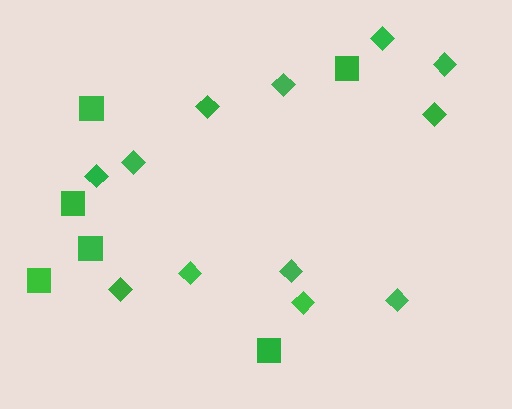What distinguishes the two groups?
There are 2 groups: one group of diamonds (12) and one group of squares (6).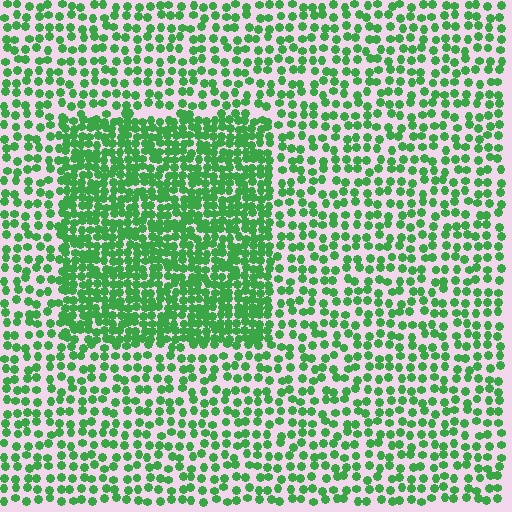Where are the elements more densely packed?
The elements are more densely packed inside the rectangle boundary.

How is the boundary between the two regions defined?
The boundary is defined by a change in element density (approximately 2.0x ratio). All elements are the same color, size, and shape.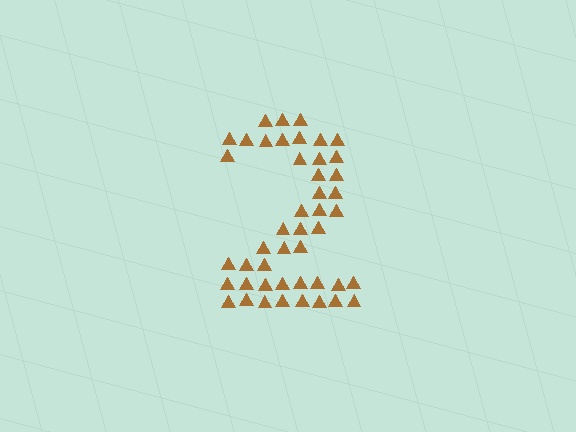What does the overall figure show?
The overall figure shows the digit 2.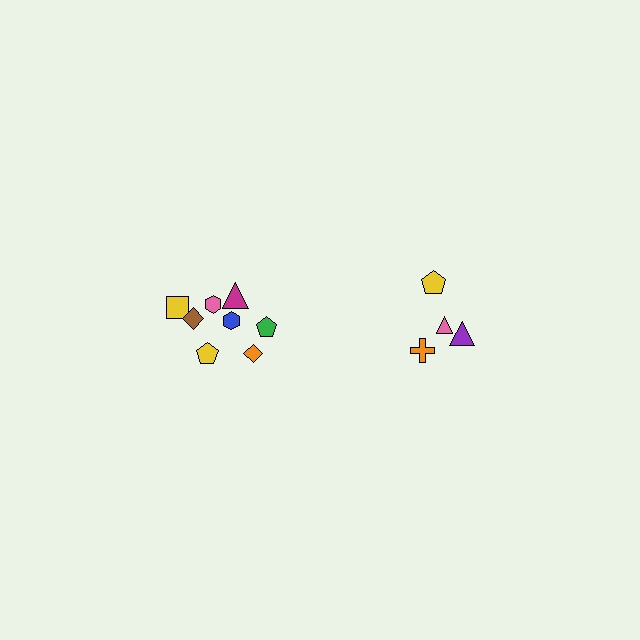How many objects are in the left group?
There are 8 objects.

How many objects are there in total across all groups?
There are 12 objects.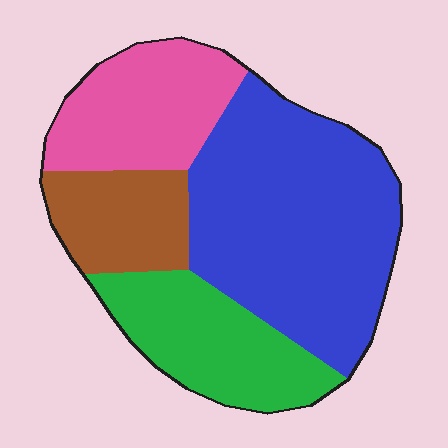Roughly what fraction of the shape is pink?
Pink takes up between a sixth and a third of the shape.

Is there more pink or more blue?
Blue.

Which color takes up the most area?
Blue, at roughly 45%.